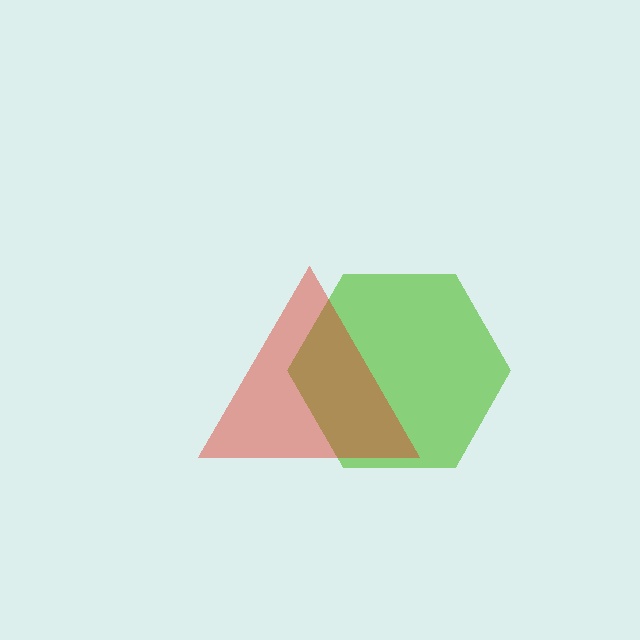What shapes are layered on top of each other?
The layered shapes are: a lime hexagon, a red triangle.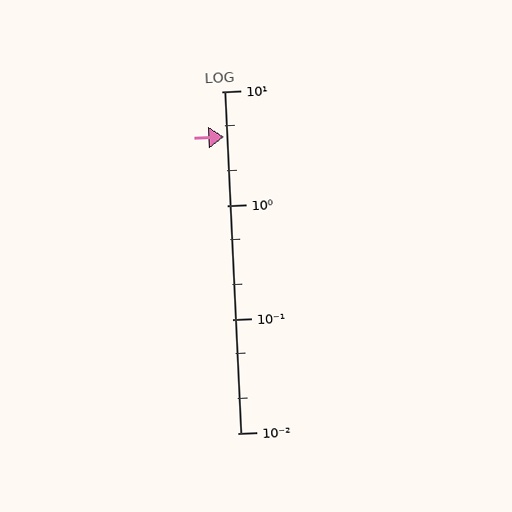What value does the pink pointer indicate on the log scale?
The pointer indicates approximately 4.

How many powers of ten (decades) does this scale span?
The scale spans 3 decades, from 0.01 to 10.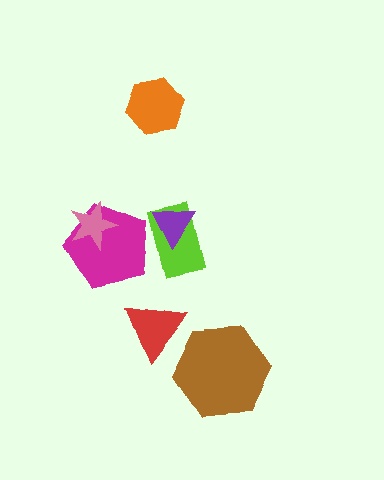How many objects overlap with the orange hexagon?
0 objects overlap with the orange hexagon.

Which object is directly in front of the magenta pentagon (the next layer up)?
The pink star is directly in front of the magenta pentagon.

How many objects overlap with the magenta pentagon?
2 objects overlap with the magenta pentagon.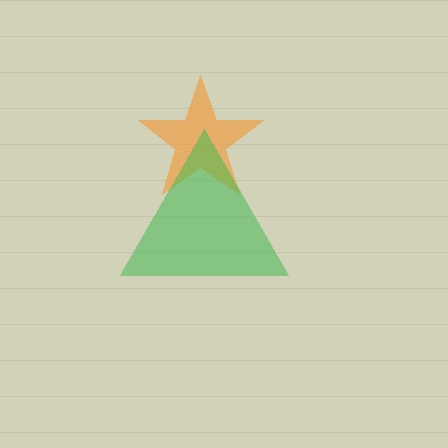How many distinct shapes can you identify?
There are 2 distinct shapes: an orange star, a green triangle.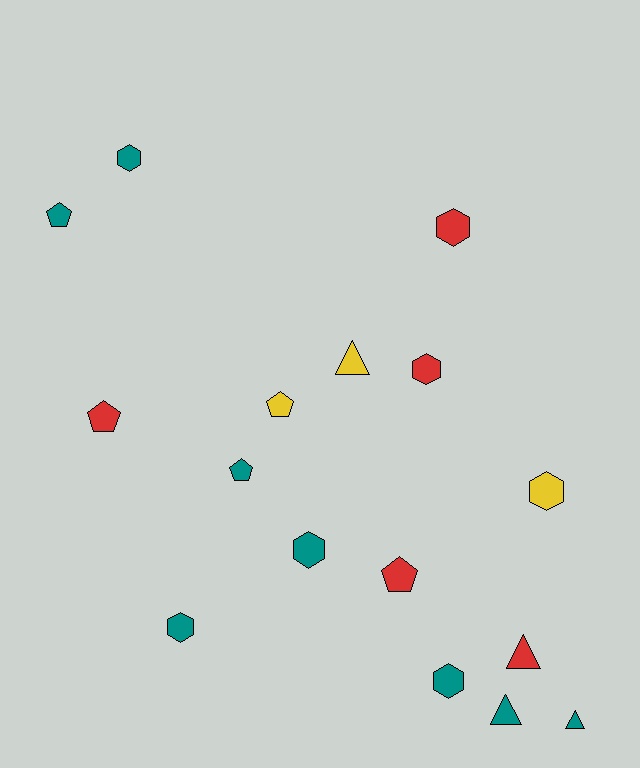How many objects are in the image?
There are 16 objects.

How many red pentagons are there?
There are 2 red pentagons.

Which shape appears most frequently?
Hexagon, with 7 objects.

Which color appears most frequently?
Teal, with 8 objects.